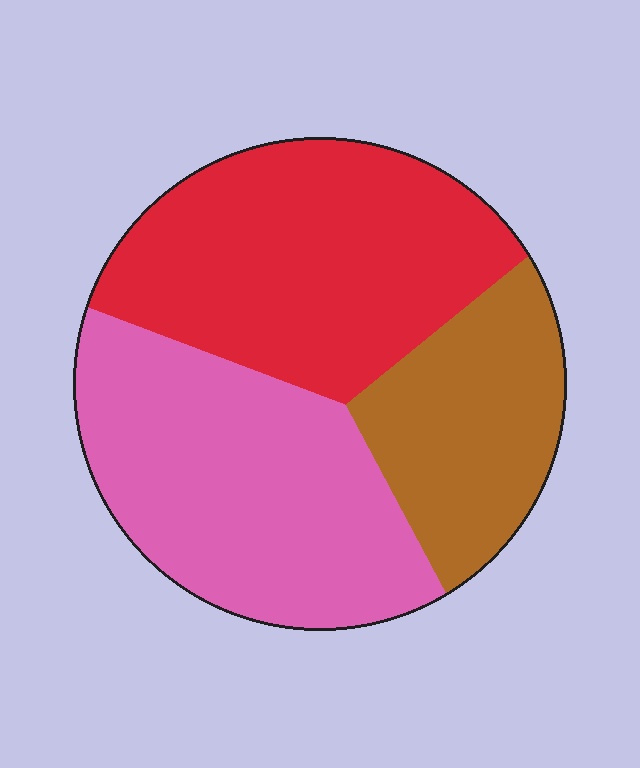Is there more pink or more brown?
Pink.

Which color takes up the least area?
Brown, at roughly 20%.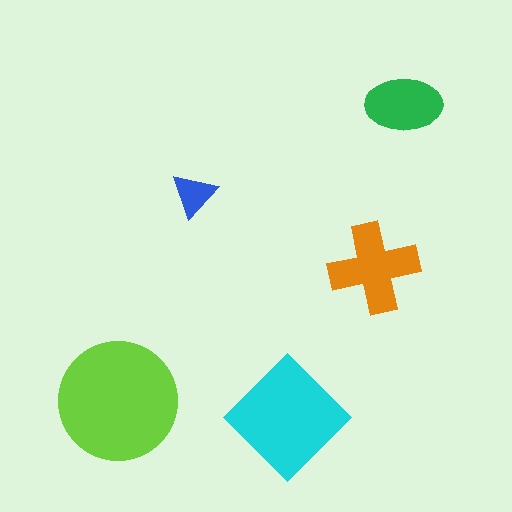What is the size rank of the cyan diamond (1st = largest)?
2nd.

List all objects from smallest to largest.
The blue triangle, the green ellipse, the orange cross, the cyan diamond, the lime circle.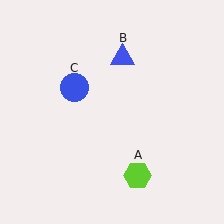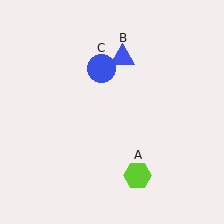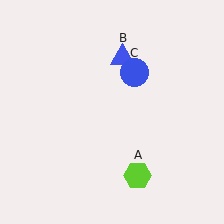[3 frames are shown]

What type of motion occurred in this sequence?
The blue circle (object C) rotated clockwise around the center of the scene.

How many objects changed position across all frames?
1 object changed position: blue circle (object C).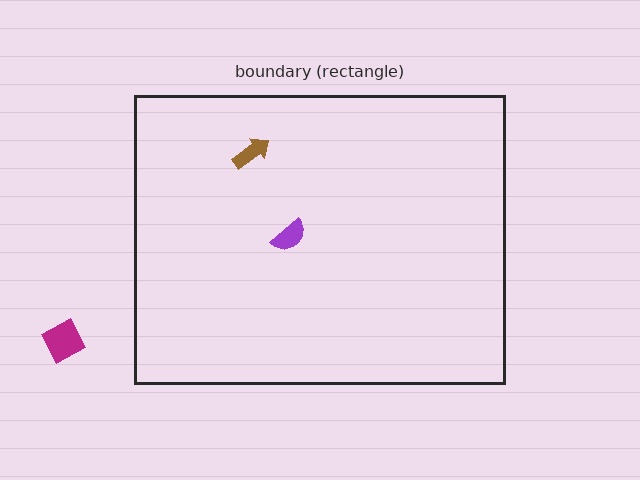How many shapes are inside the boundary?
2 inside, 1 outside.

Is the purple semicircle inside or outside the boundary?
Inside.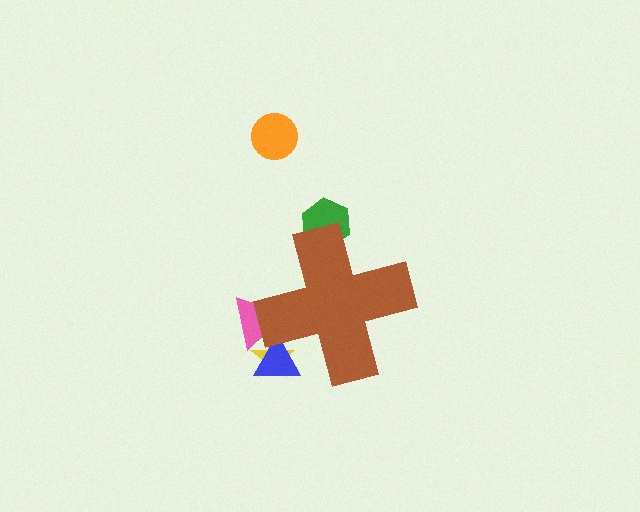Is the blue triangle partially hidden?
Yes, the blue triangle is partially hidden behind the brown cross.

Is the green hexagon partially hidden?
Yes, the green hexagon is partially hidden behind the brown cross.